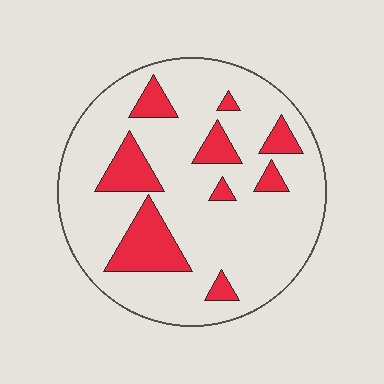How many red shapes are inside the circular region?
9.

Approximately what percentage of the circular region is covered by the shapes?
Approximately 20%.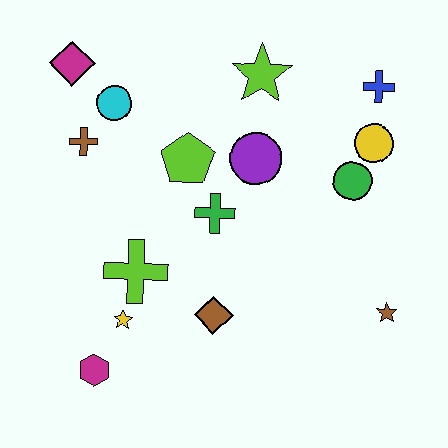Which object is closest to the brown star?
The green circle is closest to the brown star.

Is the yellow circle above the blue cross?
No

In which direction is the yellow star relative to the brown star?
The yellow star is to the left of the brown star.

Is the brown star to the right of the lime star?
Yes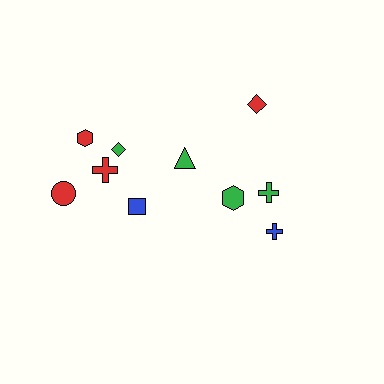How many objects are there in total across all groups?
There are 10 objects.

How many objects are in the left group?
There are 6 objects.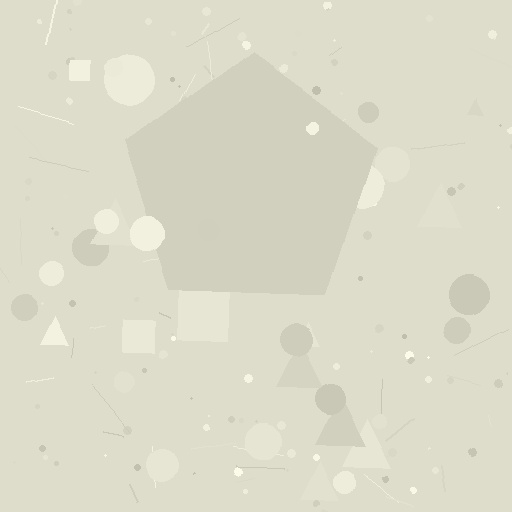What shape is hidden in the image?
A pentagon is hidden in the image.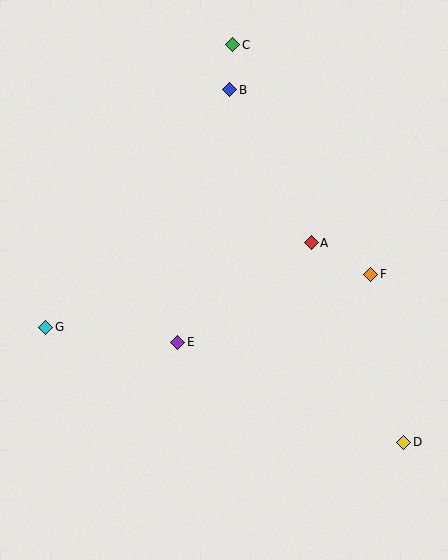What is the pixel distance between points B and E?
The distance between B and E is 258 pixels.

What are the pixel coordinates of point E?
Point E is at (178, 342).